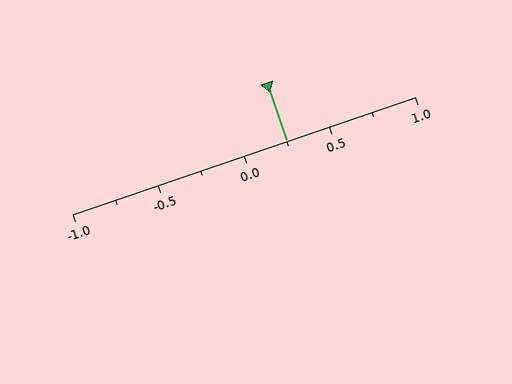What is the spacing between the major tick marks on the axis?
The major ticks are spaced 0.5 apart.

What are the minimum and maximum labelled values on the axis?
The axis runs from -1.0 to 1.0.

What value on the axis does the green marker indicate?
The marker indicates approximately 0.25.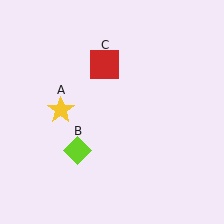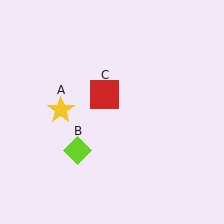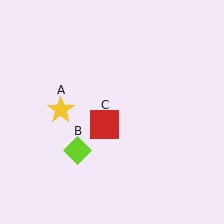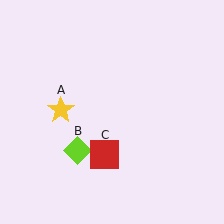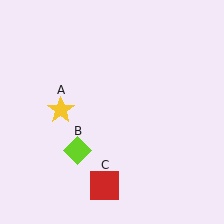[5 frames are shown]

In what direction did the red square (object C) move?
The red square (object C) moved down.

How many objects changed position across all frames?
1 object changed position: red square (object C).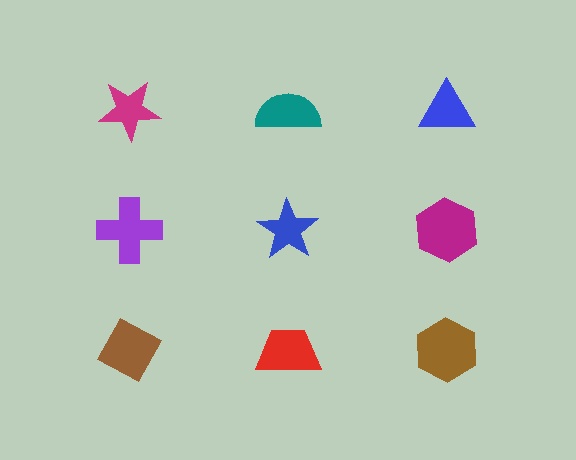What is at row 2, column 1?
A purple cross.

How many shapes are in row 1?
3 shapes.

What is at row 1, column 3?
A blue triangle.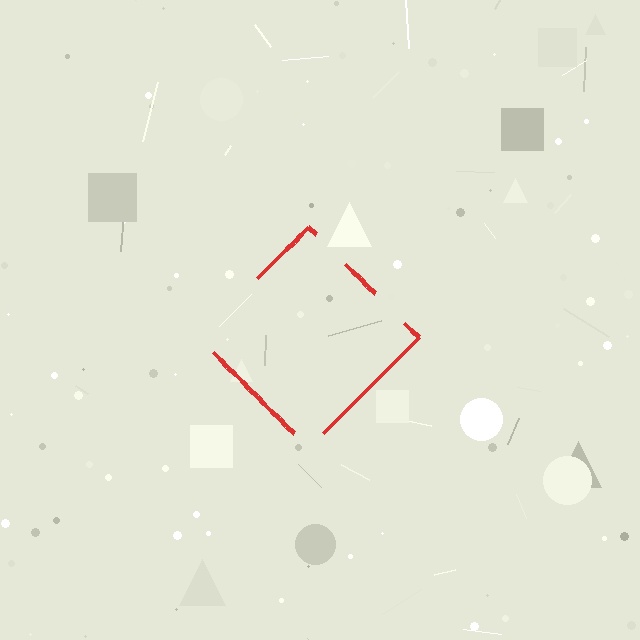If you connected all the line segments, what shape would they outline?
They would outline a diamond.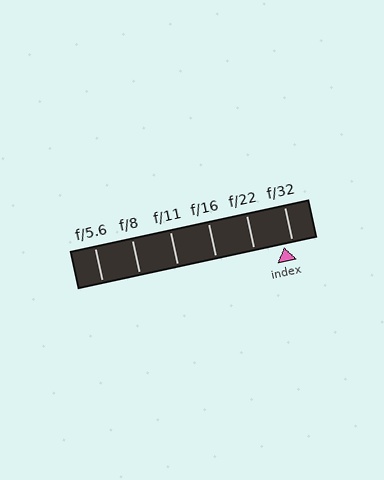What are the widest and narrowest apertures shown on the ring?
The widest aperture shown is f/5.6 and the narrowest is f/32.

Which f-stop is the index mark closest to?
The index mark is closest to f/32.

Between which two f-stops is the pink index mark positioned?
The index mark is between f/22 and f/32.